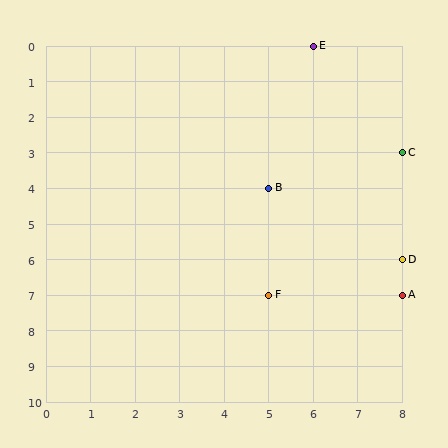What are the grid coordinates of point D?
Point D is at grid coordinates (8, 6).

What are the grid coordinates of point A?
Point A is at grid coordinates (8, 7).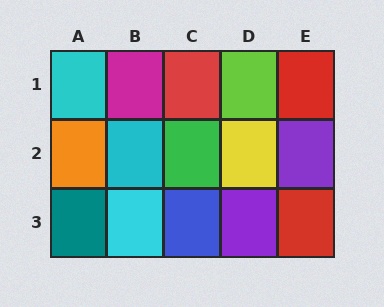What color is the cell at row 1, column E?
Red.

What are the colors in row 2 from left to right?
Orange, cyan, green, yellow, purple.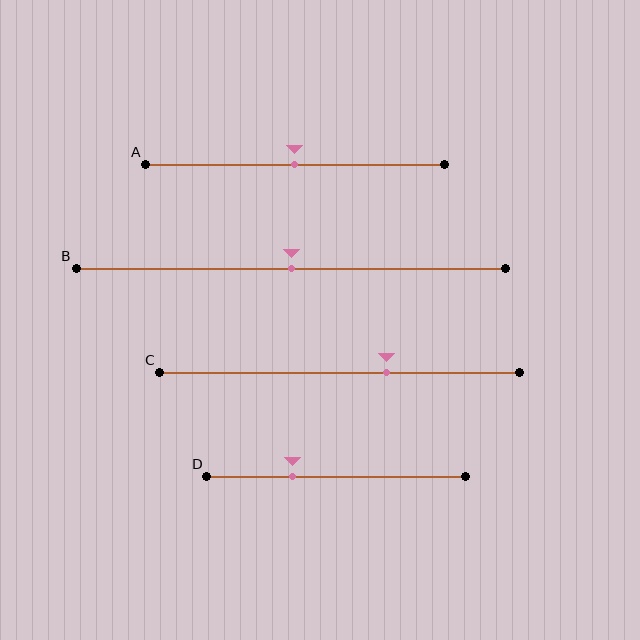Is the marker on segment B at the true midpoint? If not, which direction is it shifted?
Yes, the marker on segment B is at the true midpoint.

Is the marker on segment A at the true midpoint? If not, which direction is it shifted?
Yes, the marker on segment A is at the true midpoint.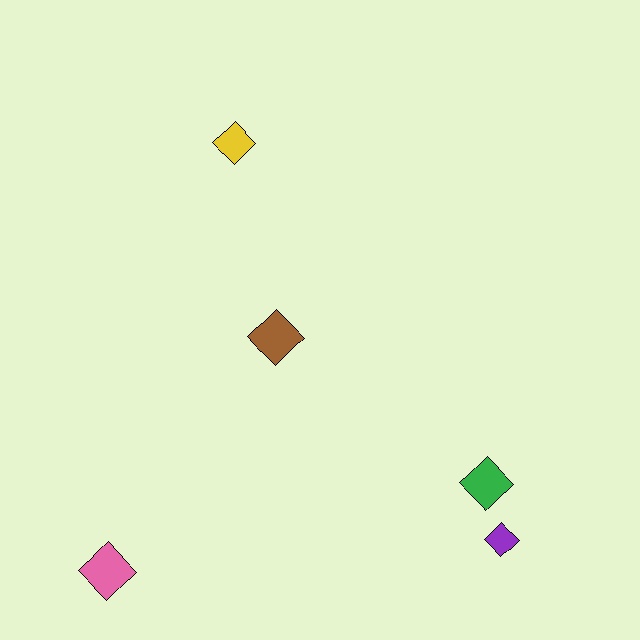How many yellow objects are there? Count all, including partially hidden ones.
There is 1 yellow object.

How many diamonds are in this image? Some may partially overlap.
There are 5 diamonds.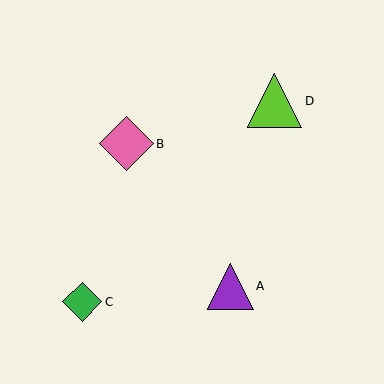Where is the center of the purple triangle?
The center of the purple triangle is at (230, 286).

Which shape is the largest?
The lime triangle (labeled D) is the largest.